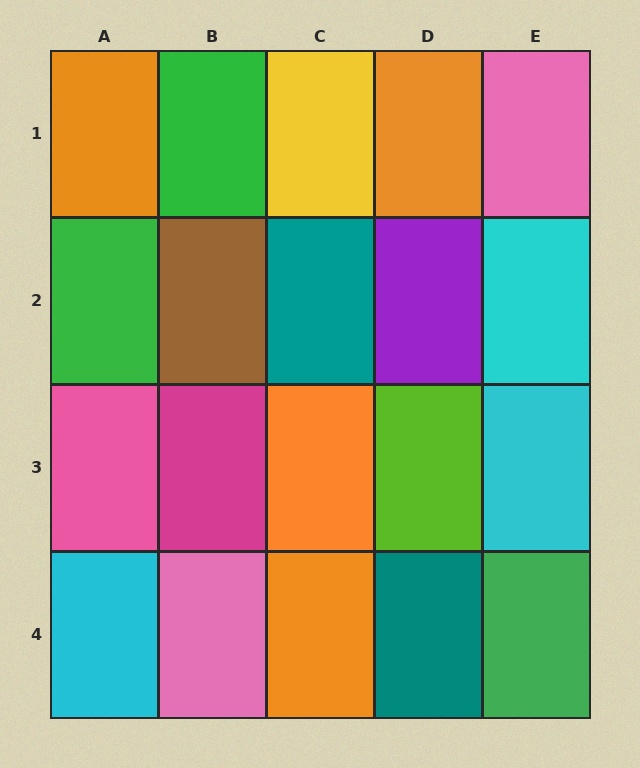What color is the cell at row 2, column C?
Teal.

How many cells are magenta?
1 cell is magenta.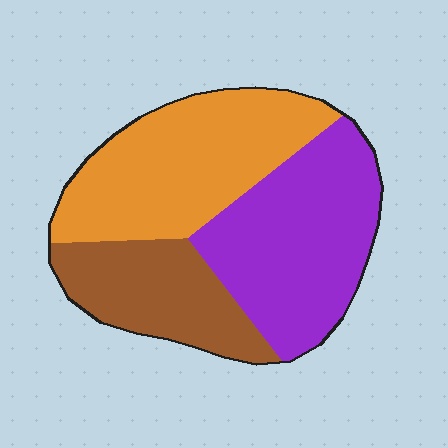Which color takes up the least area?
Brown, at roughly 25%.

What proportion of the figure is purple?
Purple takes up about three eighths (3/8) of the figure.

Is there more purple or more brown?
Purple.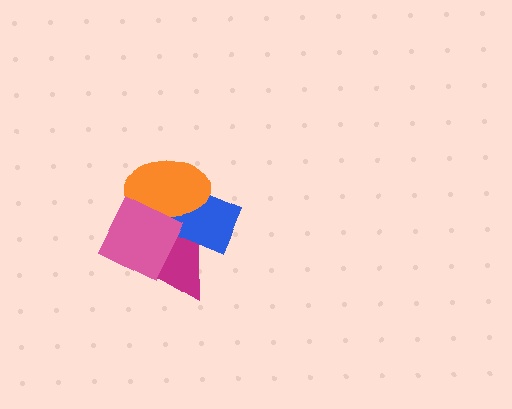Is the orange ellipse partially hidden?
Yes, it is partially covered by another shape.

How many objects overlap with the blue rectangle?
3 objects overlap with the blue rectangle.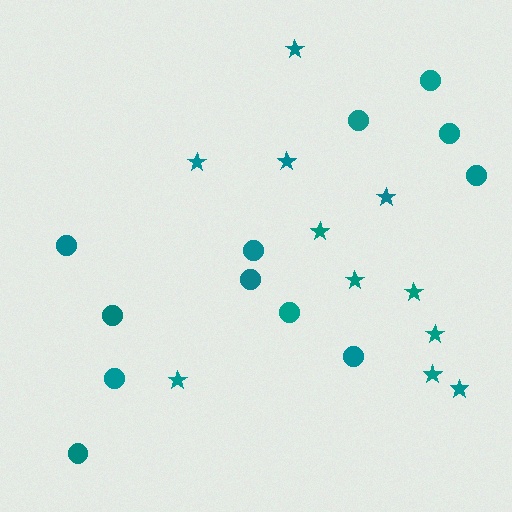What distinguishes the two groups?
There are 2 groups: one group of stars (11) and one group of circles (12).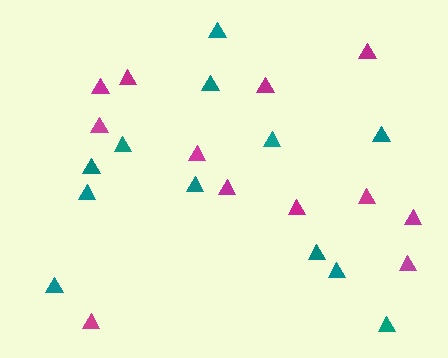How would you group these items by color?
There are 2 groups: one group of magenta triangles (12) and one group of teal triangles (12).